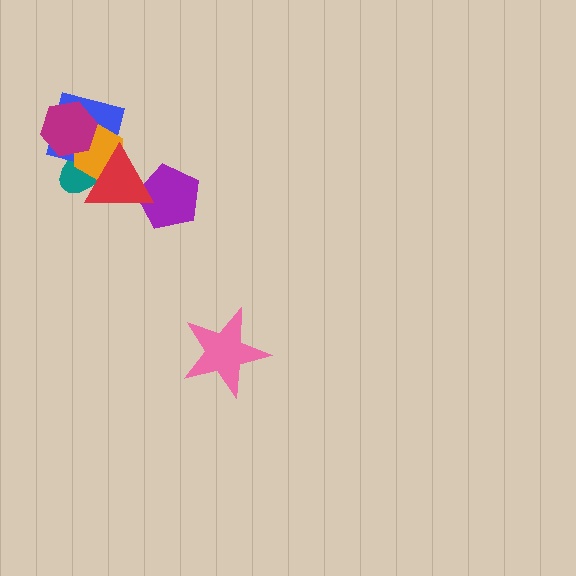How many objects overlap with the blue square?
4 objects overlap with the blue square.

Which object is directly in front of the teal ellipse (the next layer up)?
The blue square is directly in front of the teal ellipse.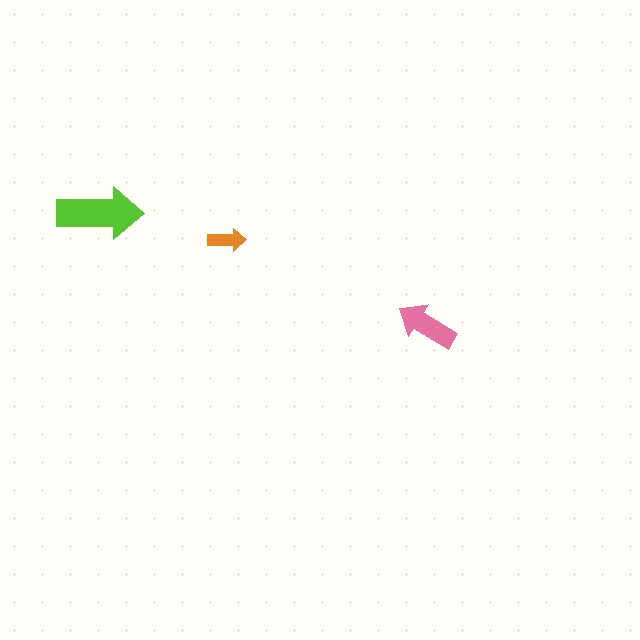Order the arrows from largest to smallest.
the lime one, the pink one, the orange one.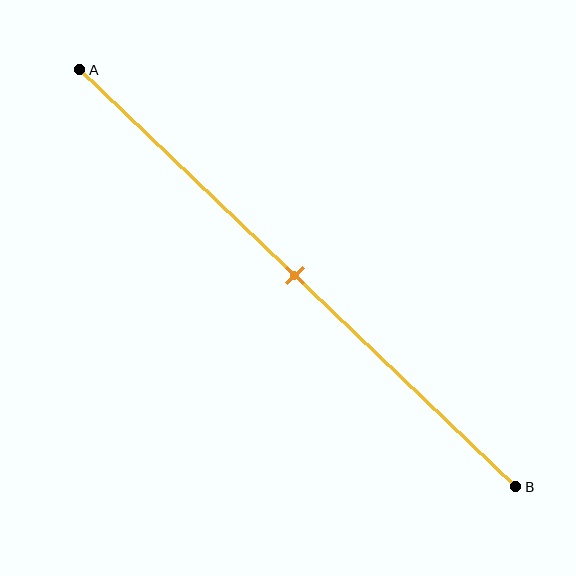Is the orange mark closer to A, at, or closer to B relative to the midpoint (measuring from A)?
The orange mark is approximately at the midpoint of segment AB.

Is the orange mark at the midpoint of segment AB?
Yes, the mark is approximately at the midpoint.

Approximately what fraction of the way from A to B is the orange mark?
The orange mark is approximately 50% of the way from A to B.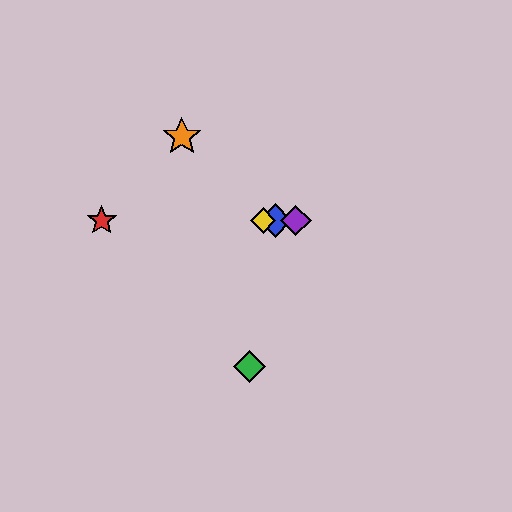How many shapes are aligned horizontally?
4 shapes (the red star, the blue diamond, the yellow diamond, the purple diamond) are aligned horizontally.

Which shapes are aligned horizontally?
The red star, the blue diamond, the yellow diamond, the purple diamond are aligned horizontally.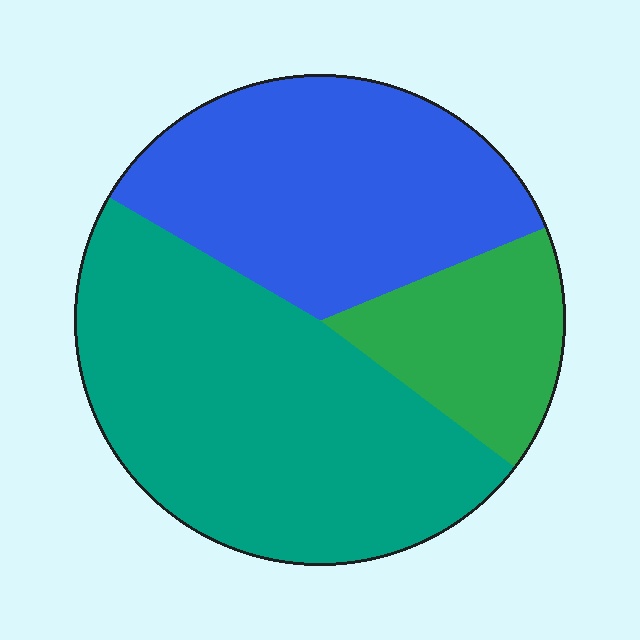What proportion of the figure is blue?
Blue covers around 35% of the figure.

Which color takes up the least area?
Green, at roughly 15%.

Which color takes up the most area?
Teal, at roughly 50%.